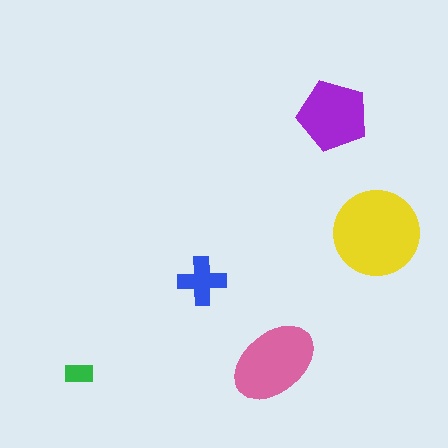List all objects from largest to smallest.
The yellow circle, the pink ellipse, the purple pentagon, the blue cross, the green rectangle.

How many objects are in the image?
There are 5 objects in the image.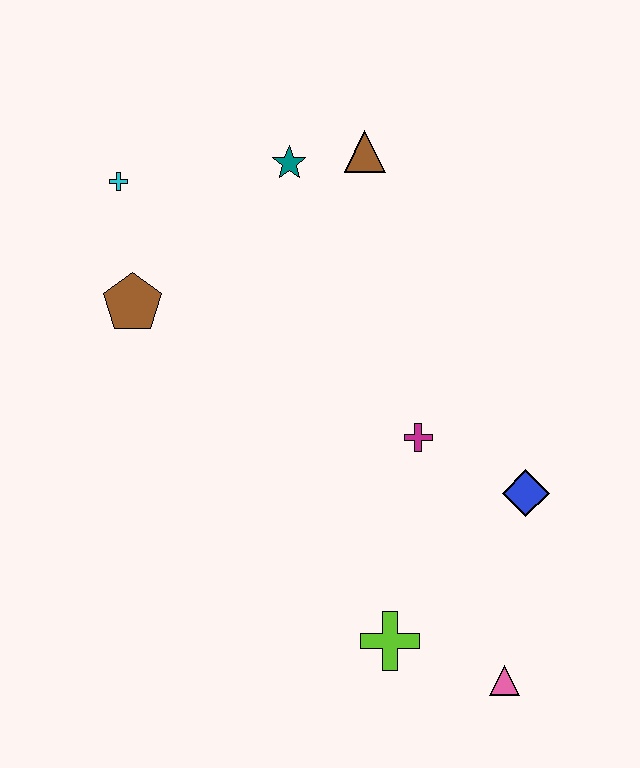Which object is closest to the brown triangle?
The teal star is closest to the brown triangle.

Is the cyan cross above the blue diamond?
Yes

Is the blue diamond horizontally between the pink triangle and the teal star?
No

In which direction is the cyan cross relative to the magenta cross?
The cyan cross is to the left of the magenta cross.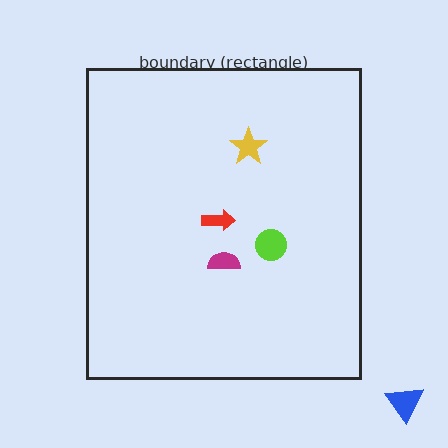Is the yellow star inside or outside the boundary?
Inside.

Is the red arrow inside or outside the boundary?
Inside.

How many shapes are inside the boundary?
4 inside, 1 outside.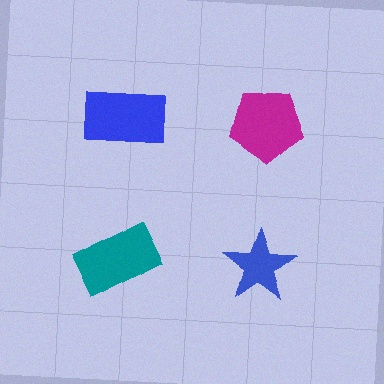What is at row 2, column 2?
A blue star.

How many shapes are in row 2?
2 shapes.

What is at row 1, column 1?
A blue rectangle.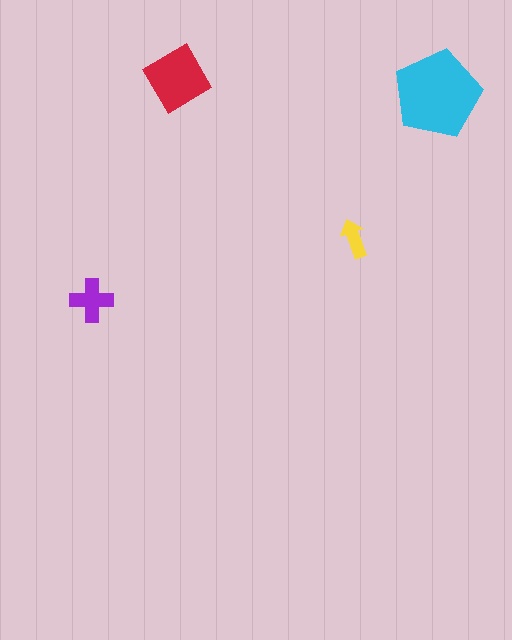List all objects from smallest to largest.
The yellow arrow, the purple cross, the red diamond, the cyan pentagon.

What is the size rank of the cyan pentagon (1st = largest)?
1st.